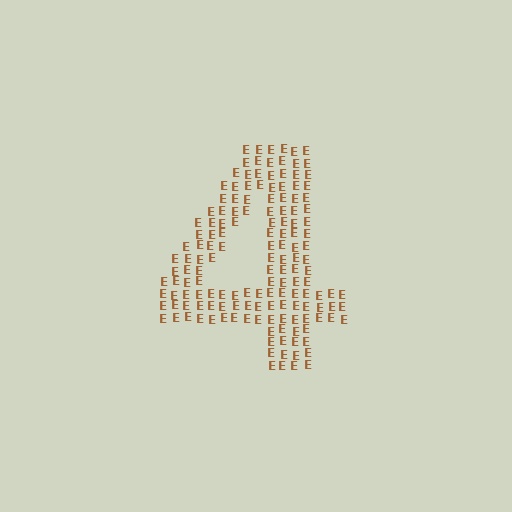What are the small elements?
The small elements are letter E's.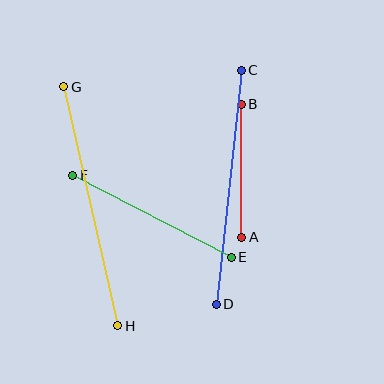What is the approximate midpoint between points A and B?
The midpoint is at approximately (242, 171) pixels.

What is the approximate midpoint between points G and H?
The midpoint is at approximately (91, 206) pixels.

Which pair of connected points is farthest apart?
Points G and H are farthest apart.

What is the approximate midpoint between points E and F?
The midpoint is at approximately (152, 216) pixels.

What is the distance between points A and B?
The distance is approximately 133 pixels.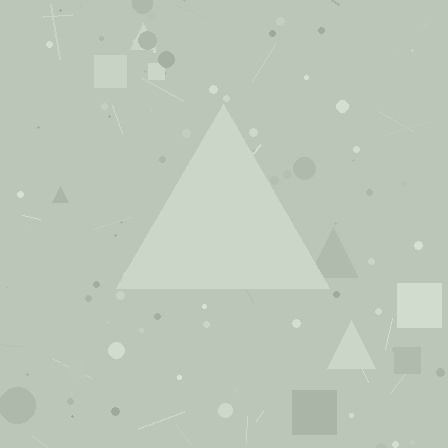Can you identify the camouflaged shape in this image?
The camouflaged shape is a triangle.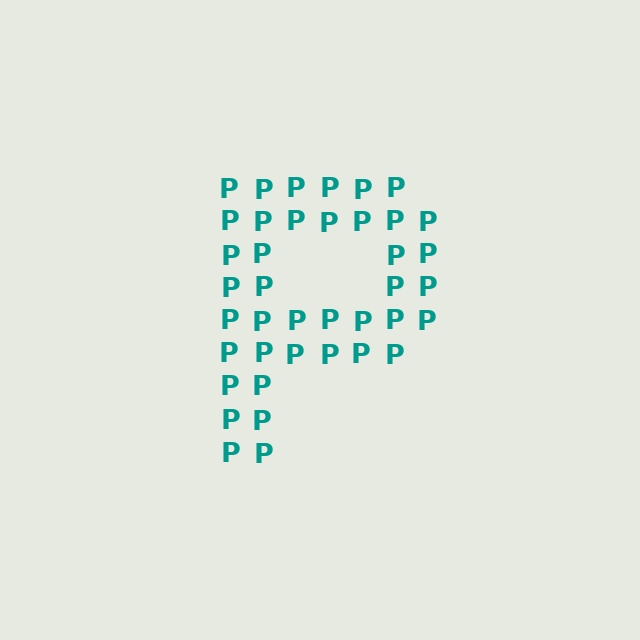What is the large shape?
The large shape is the letter P.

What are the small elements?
The small elements are letter P's.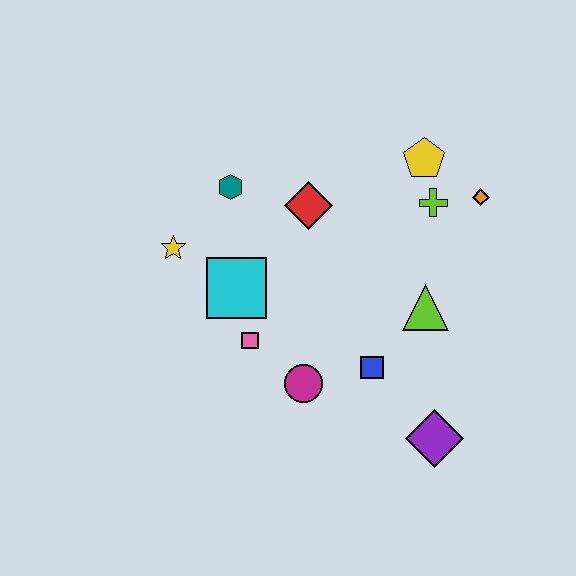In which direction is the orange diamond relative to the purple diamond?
The orange diamond is above the purple diamond.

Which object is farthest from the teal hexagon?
The purple diamond is farthest from the teal hexagon.